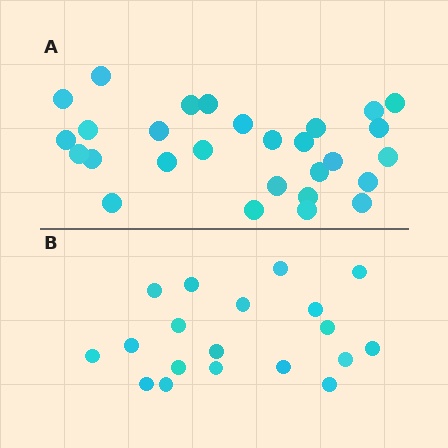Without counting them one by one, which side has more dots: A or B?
Region A (the top region) has more dots.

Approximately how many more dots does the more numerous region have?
Region A has roughly 8 or so more dots than region B.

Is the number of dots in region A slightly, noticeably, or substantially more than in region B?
Region A has substantially more. The ratio is roughly 1.5 to 1.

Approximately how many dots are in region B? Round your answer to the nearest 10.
About 20 dots. (The exact count is 19, which rounds to 20.)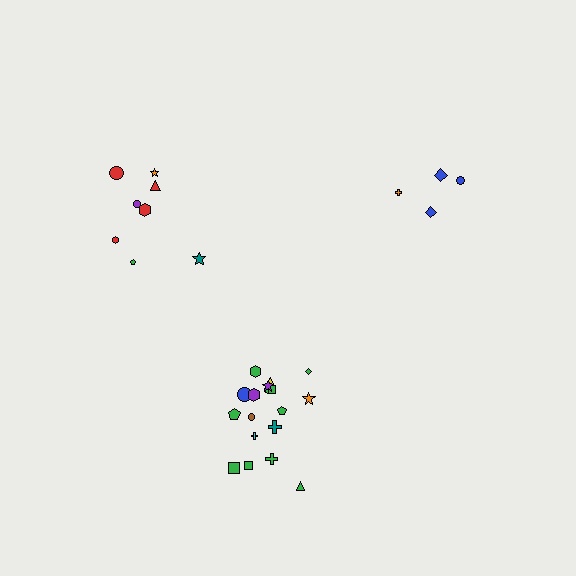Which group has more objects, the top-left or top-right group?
The top-left group.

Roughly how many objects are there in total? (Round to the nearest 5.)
Roughly 30 objects in total.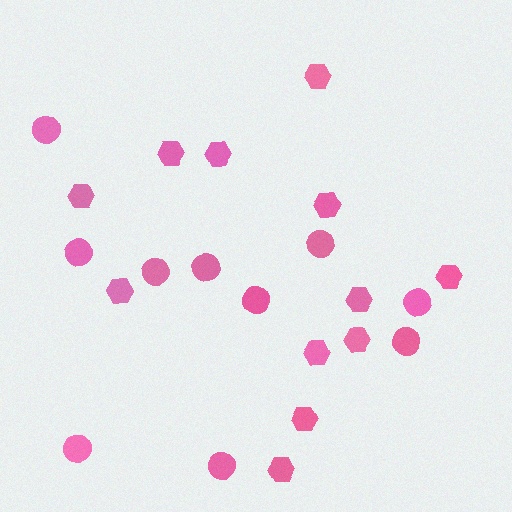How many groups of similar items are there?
There are 2 groups: one group of hexagons (12) and one group of circles (10).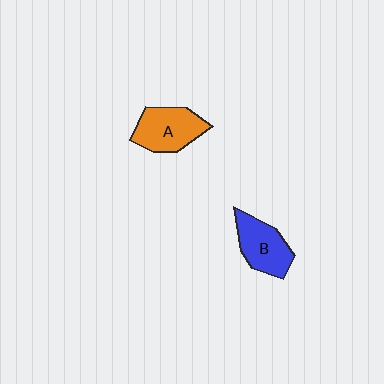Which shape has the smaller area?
Shape B (blue).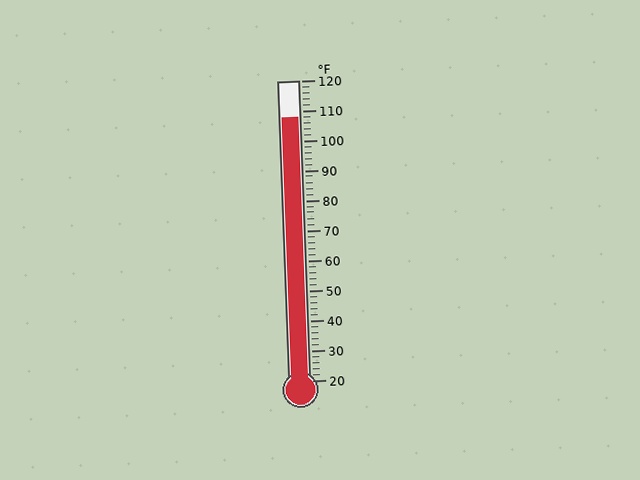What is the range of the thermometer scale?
The thermometer scale ranges from 20°F to 120°F.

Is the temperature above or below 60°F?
The temperature is above 60°F.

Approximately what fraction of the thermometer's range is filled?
The thermometer is filled to approximately 90% of its range.